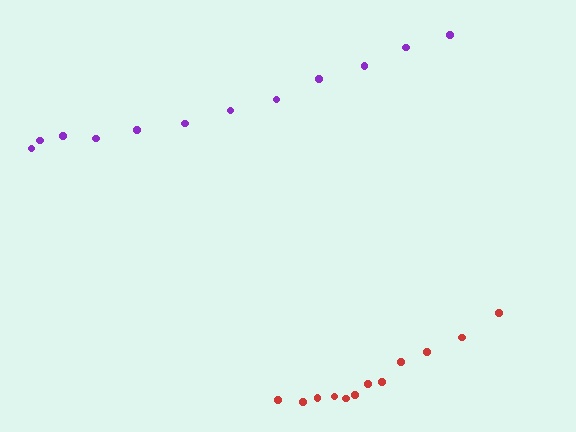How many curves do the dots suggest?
There are 2 distinct paths.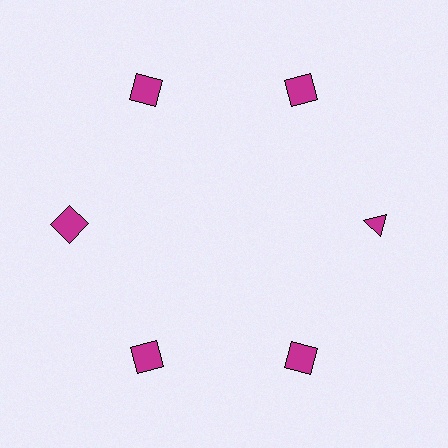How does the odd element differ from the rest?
It has a different shape: triangle instead of square.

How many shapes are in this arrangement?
There are 6 shapes arranged in a ring pattern.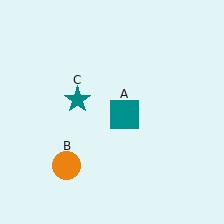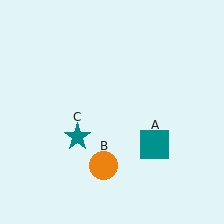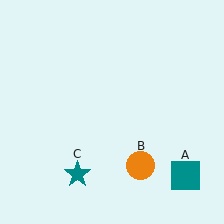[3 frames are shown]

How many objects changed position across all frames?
3 objects changed position: teal square (object A), orange circle (object B), teal star (object C).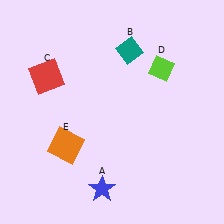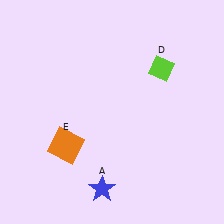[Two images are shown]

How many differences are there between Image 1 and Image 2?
There are 2 differences between the two images.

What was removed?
The red square (C), the teal diamond (B) were removed in Image 2.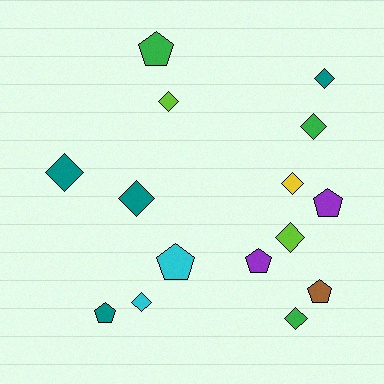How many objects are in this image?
There are 15 objects.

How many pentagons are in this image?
There are 6 pentagons.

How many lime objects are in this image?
There are 2 lime objects.